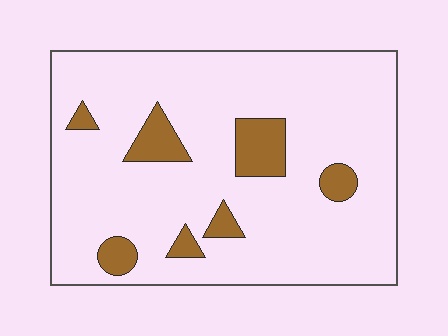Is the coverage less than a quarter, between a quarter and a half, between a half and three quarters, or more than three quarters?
Less than a quarter.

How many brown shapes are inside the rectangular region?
7.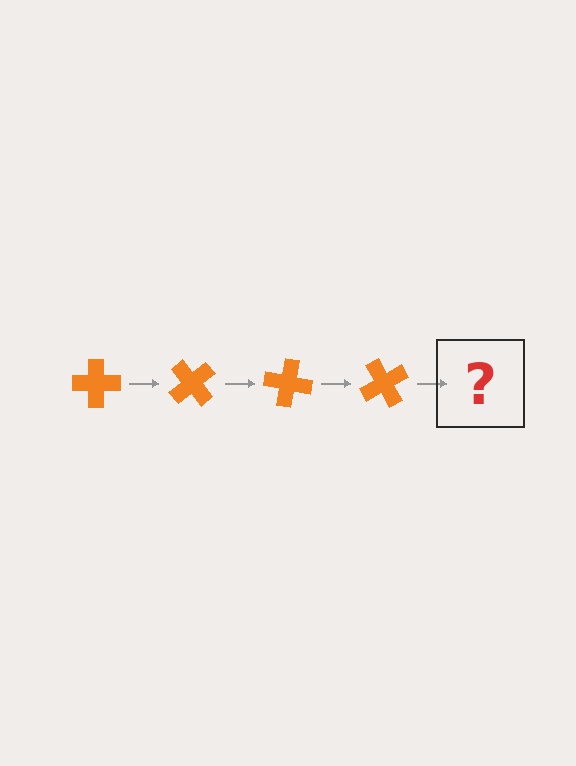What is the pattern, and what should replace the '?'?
The pattern is that the cross rotates 50 degrees each step. The '?' should be an orange cross rotated 200 degrees.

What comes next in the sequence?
The next element should be an orange cross rotated 200 degrees.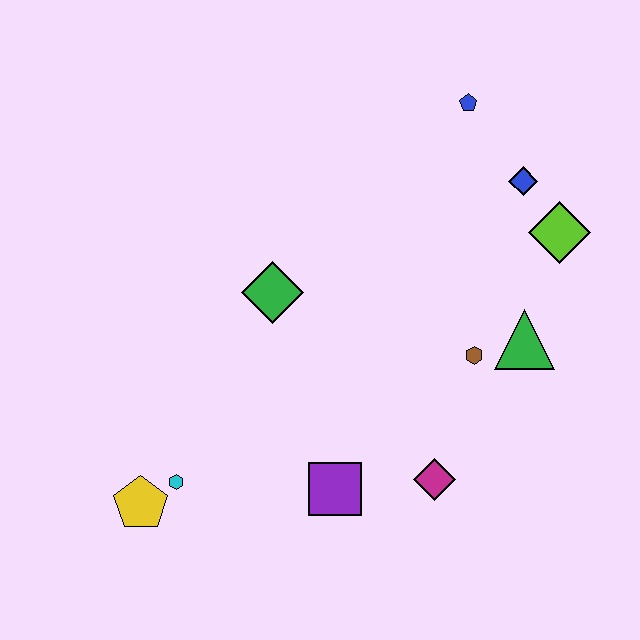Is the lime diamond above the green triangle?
Yes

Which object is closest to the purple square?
The magenta diamond is closest to the purple square.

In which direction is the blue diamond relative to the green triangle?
The blue diamond is above the green triangle.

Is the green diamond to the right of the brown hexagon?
No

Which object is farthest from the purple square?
The blue pentagon is farthest from the purple square.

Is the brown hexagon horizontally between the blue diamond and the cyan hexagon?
Yes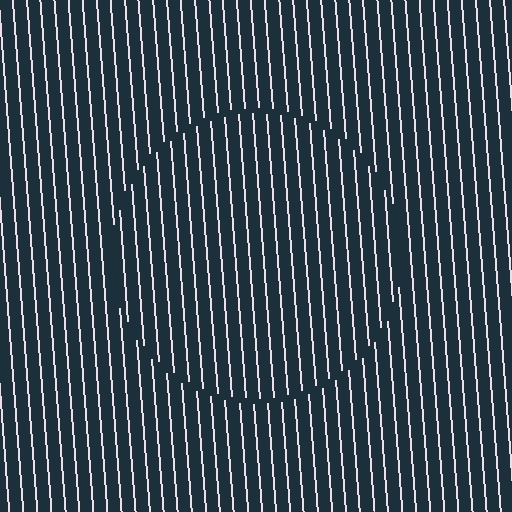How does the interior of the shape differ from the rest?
The interior of the shape contains the same grating, shifted by half a period — the contour is defined by the phase discontinuity where line-ends from the inner and outer gratings abut.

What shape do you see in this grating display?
An illusory circle. The interior of the shape contains the same grating, shifted by half a period — the contour is defined by the phase discontinuity where line-ends from the inner and outer gratings abut.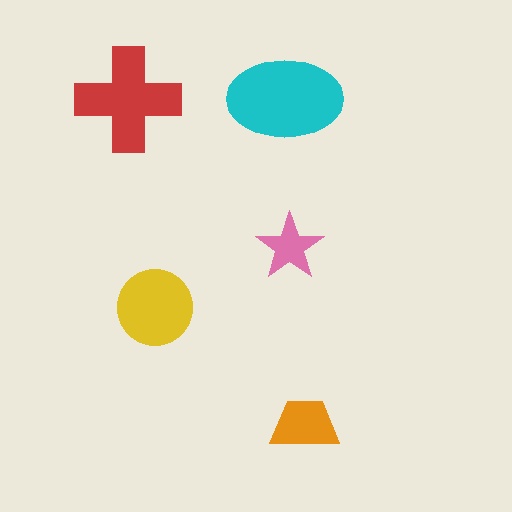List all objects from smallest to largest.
The pink star, the orange trapezoid, the yellow circle, the red cross, the cyan ellipse.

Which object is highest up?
The cyan ellipse is topmost.